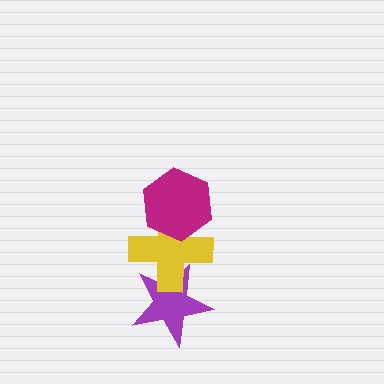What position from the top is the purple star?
The purple star is 3rd from the top.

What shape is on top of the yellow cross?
The magenta hexagon is on top of the yellow cross.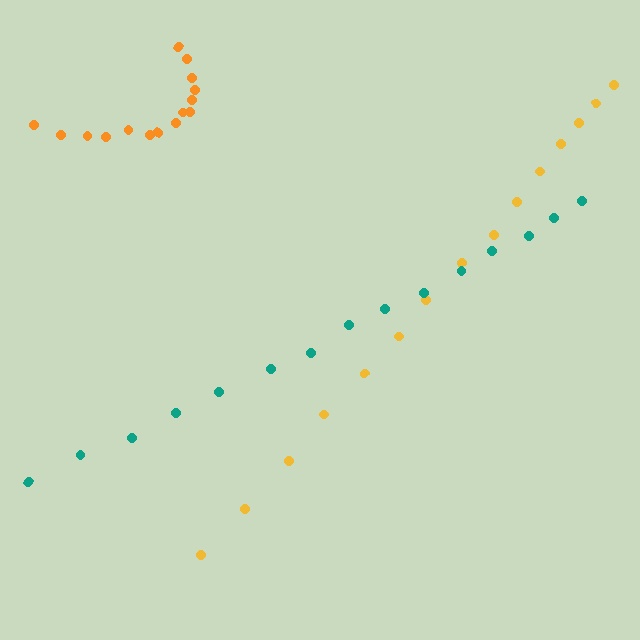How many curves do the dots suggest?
There are 3 distinct paths.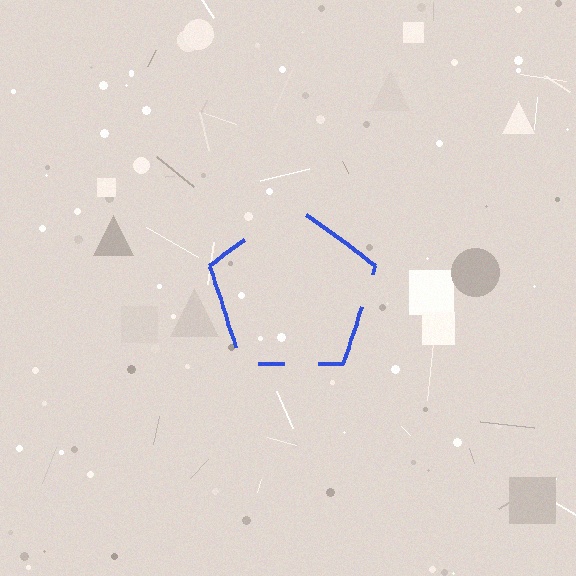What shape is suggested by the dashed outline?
The dashed outline suggests a pentagon.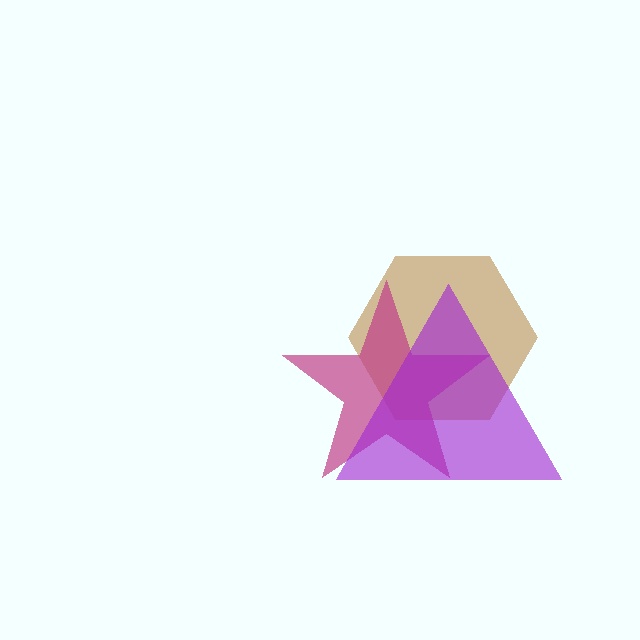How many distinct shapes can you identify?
There are 3 distinct shapes: a brown hexagon, a magenta star, a purple triangle.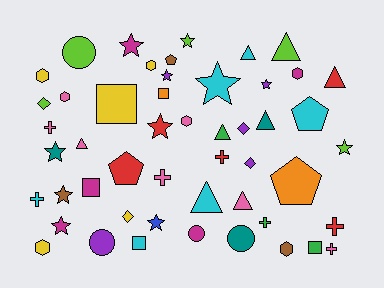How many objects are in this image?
There are 50 objects.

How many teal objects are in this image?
There are 3 teal objects.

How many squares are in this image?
There are 5 squares.